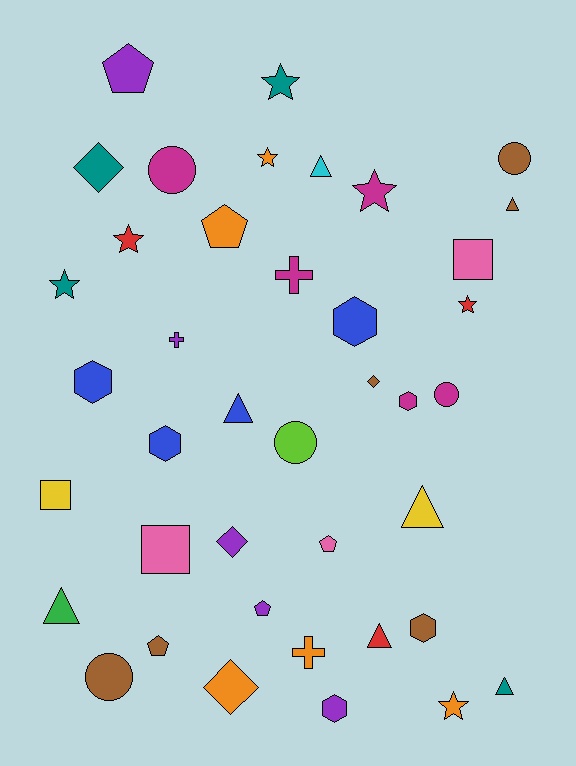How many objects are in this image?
There are 40 objects.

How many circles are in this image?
There are 5 circles.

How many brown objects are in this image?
There are 6 brown objects.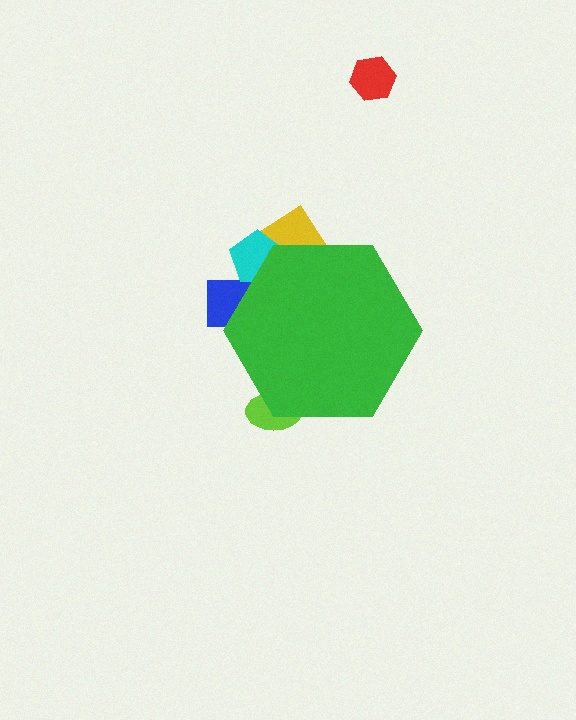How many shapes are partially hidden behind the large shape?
4 shapes are partially hidden.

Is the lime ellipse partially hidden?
Yes, the lime ellipse is partially hidden behind the green hexagon.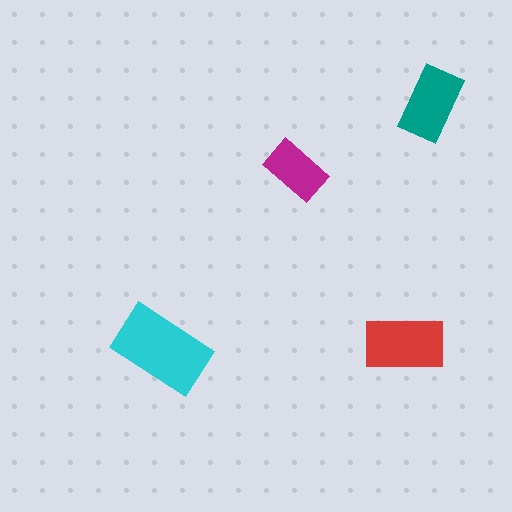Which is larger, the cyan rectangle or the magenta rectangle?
The cyan one.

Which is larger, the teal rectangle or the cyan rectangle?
The cyan one.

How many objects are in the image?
There are 4 objects in the image.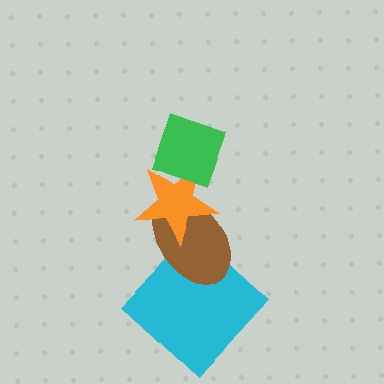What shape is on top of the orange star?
The green diamond is on top of the orange star.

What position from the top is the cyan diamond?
The cyan diamond is 4th from the top.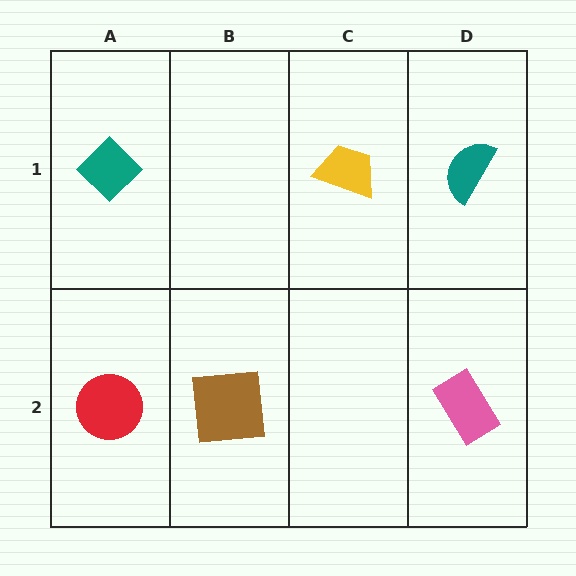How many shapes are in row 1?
3 shapes.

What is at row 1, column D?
A teal semicircle.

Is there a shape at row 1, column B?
No, that cell is empty.